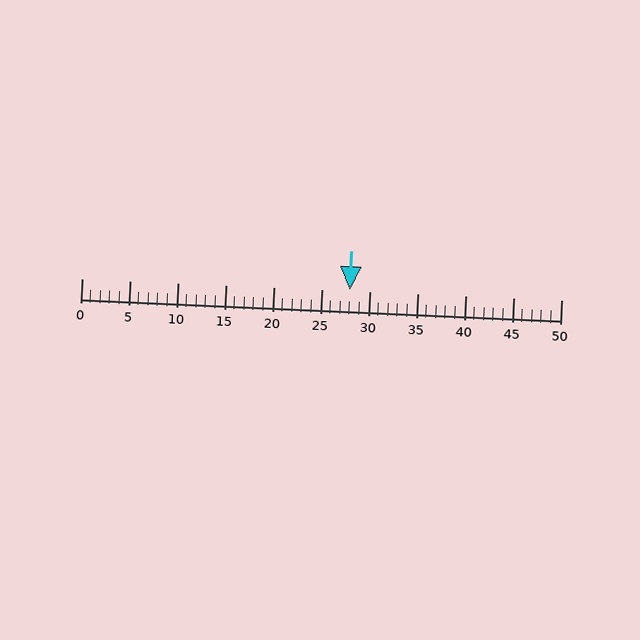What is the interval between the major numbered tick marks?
The major tick marks are spaced 5 units apart.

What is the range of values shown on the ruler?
The ruler shows values from 0 to 50.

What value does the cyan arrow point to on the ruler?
The cyan arrow points to approximately 28.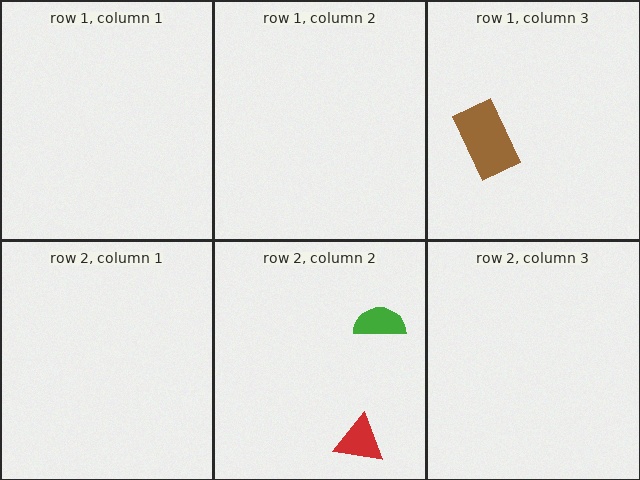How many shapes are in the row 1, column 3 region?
1.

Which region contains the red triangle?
The row 2, column 2 region.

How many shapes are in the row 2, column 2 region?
2.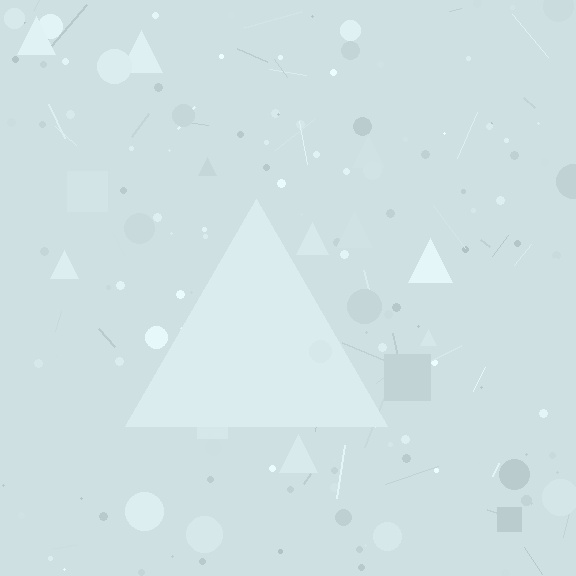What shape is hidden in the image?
A triangle is hidden in the image.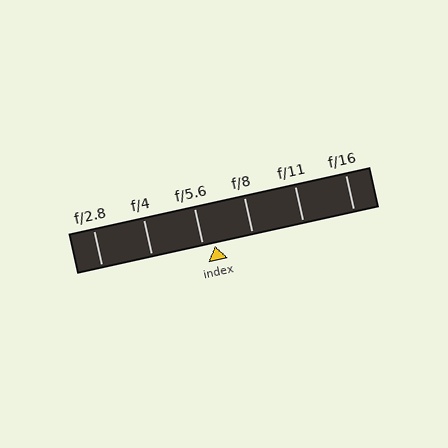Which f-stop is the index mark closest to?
The index mark is closest to f/5.6.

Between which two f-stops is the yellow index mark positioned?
The index mark is between f/5.6 and f/8.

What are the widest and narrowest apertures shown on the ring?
The widest aperture shown is f/2.8 and the narrowest is f/16.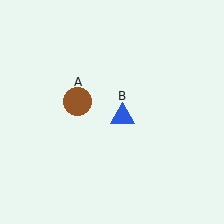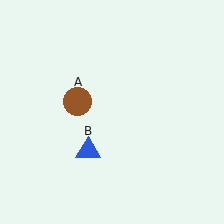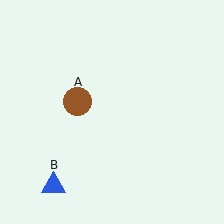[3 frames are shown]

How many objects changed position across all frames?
1 object changed position: blue triangle (object B).